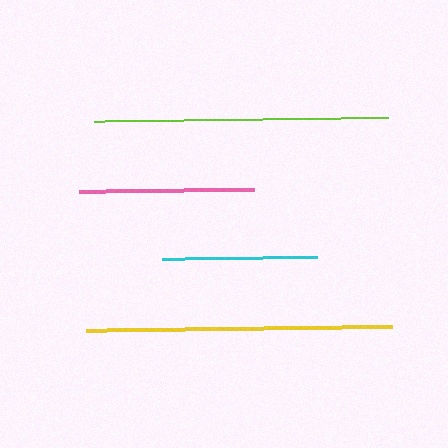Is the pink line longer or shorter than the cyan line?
The pink line is longer than the cyan line.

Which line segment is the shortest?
The cyan line is the shortest at approximately 155 pixels.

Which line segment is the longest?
The yellow line is the longest at approximately 306 pixels.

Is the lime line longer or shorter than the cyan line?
The lime line is longer than the cyan line.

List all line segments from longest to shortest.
From longest to shortest: yellow, lime, pink, cyan.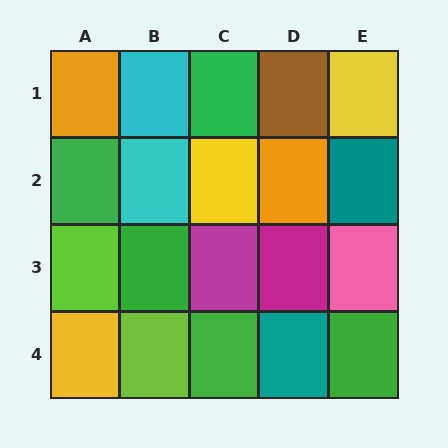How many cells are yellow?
3 cells are yellow.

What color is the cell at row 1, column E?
Yellow.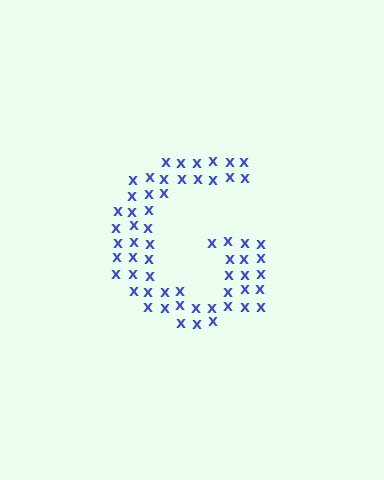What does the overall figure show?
The overall figure shows the letter G.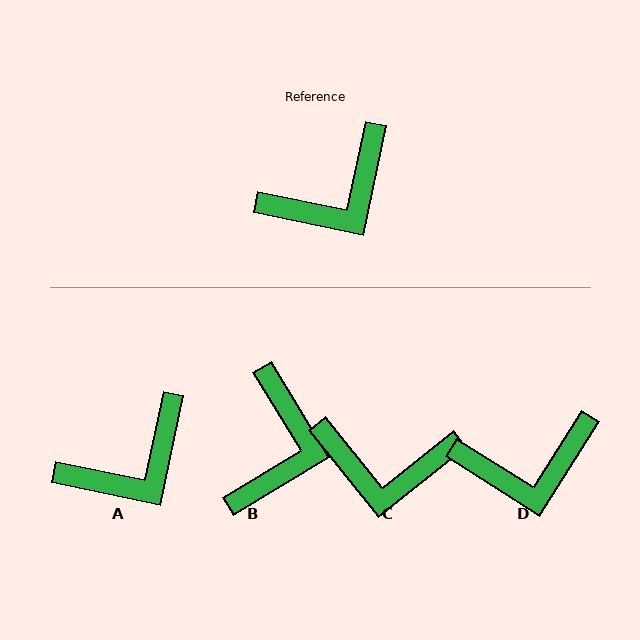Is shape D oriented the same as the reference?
No, it is off by about 20 degrees.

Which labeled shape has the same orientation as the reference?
A.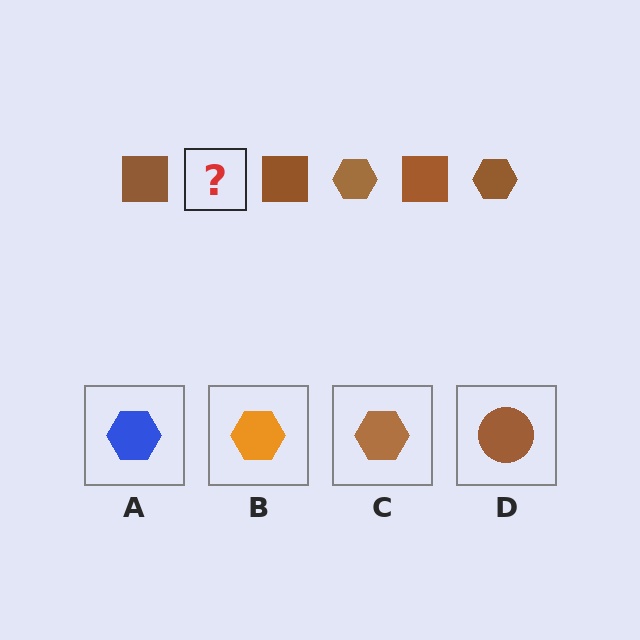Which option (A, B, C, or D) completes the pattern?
C.